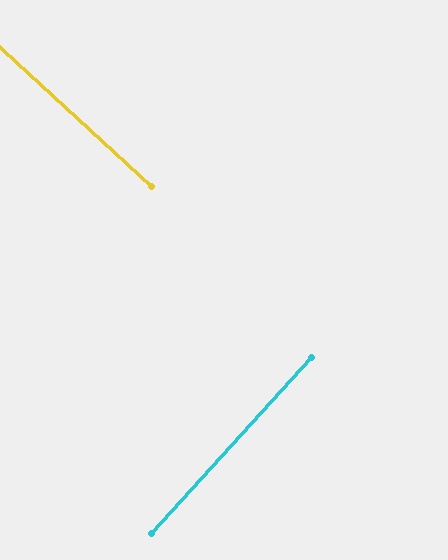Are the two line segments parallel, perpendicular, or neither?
Perpendicular — they meet at approximately 90°.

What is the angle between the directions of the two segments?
Approximately 90 degrees.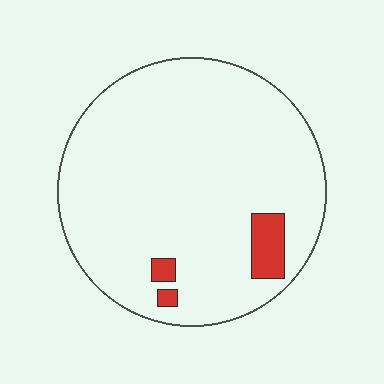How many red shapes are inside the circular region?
3.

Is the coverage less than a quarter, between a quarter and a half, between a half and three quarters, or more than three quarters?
Less than a quarter.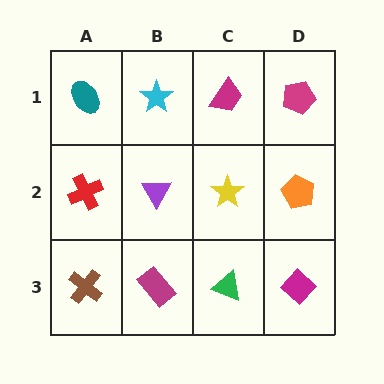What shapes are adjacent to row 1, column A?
A red cross (row 2, column A), a cyan star (row 1, column B).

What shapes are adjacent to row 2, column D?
A magenta pentagon (row 1, column D), a magenta diamond (row 3, column D), a yellow star (row 2, column C).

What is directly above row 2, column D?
A magenta pentagon.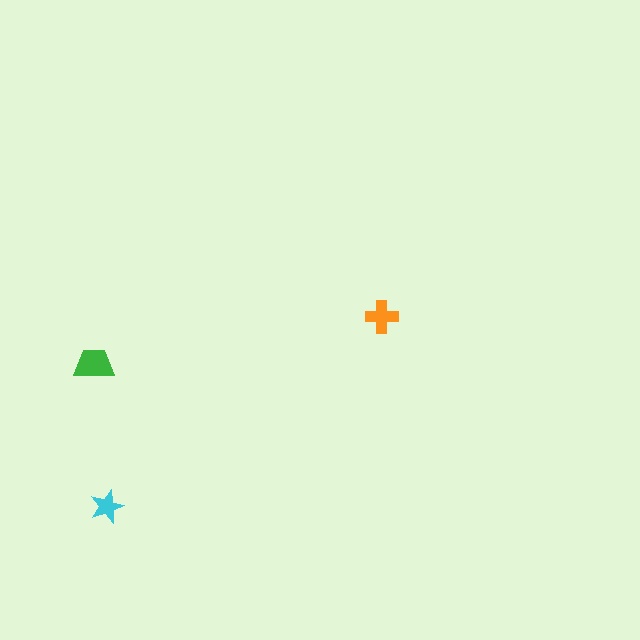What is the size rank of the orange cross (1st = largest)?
2nd.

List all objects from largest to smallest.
The green trapezoid, the orange cross, the cyan star.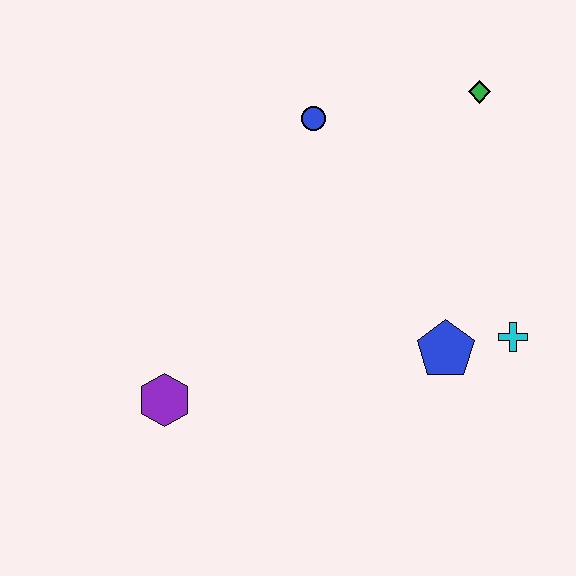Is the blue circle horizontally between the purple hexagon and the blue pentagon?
Yes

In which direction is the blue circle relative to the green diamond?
The blue circle is to the left of the green diamond.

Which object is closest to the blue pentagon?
The cyan cross is closest to the blue pentagon.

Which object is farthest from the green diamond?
The purple hexagon is farthest from the green diamond.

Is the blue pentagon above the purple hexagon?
Yes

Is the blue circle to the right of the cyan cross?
No